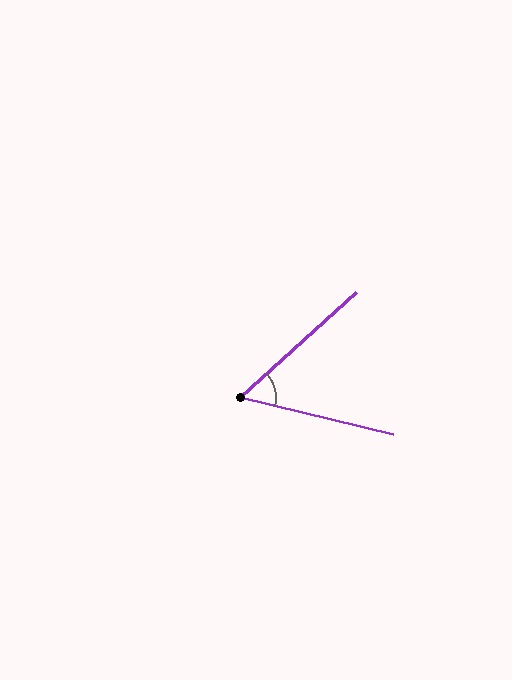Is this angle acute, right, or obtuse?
It is acute.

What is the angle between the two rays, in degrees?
Approximately 56 degrees.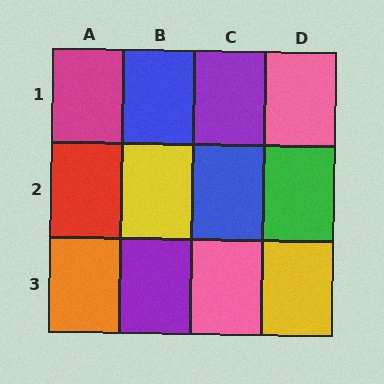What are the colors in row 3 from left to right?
Orange, purple, pink, yellow.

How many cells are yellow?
2 cells are yellow.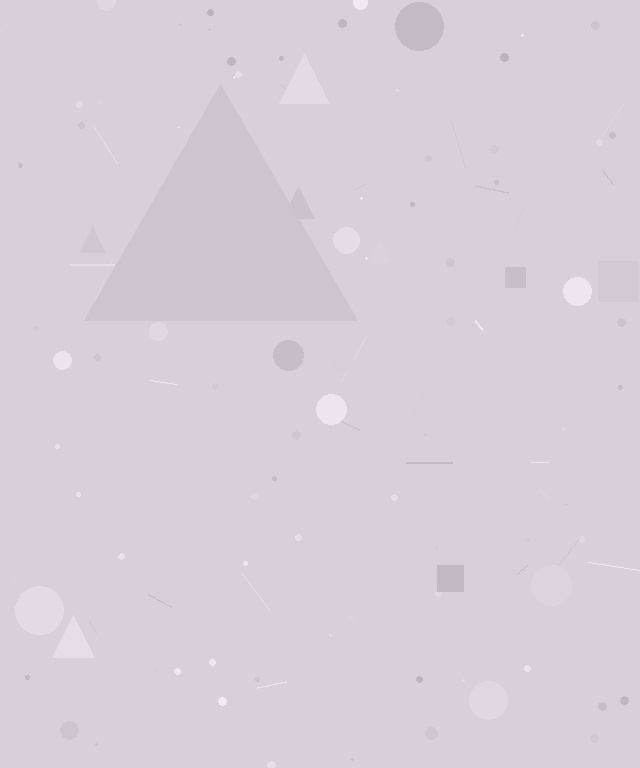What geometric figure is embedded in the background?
A triangle is embedded in the background.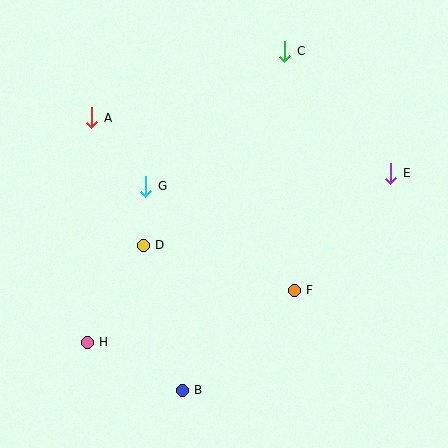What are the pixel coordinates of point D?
Point D is at (143, 245).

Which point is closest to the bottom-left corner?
Point H is closest to the bottom-left corner.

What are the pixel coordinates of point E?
Point E is at (391, 173).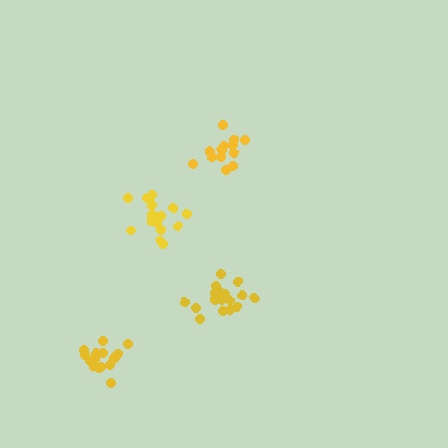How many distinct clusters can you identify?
There are 4 distinct clusters.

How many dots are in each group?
Group 1: 18 dots, Group 2: 16 dots, Group 3: 16 dots, Group 4: 13 dots (63 total).